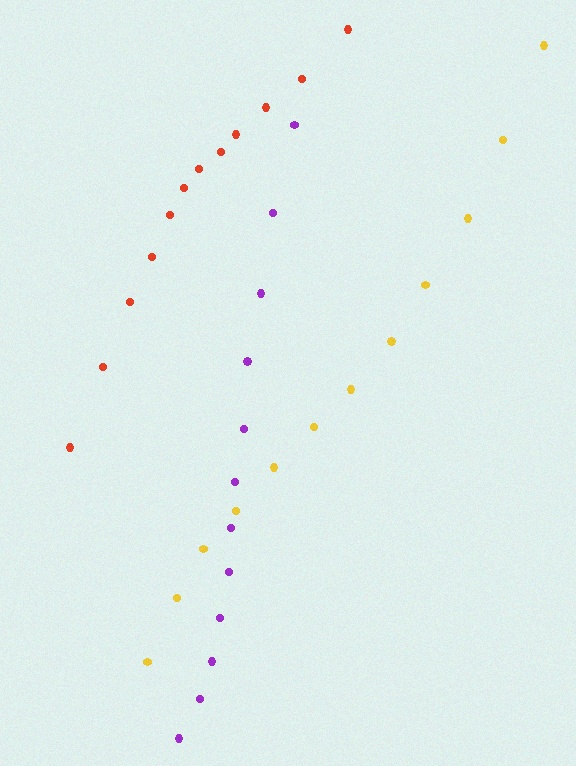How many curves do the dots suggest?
There are 3 distinct paths.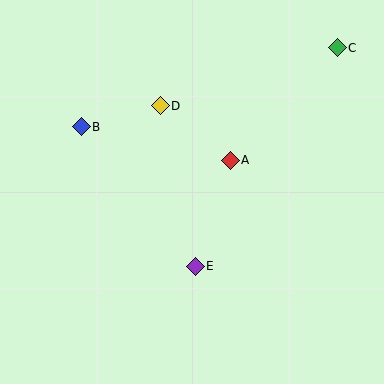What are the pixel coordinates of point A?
Point A is at (230, 160).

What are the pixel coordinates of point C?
Point C is at (337, 48).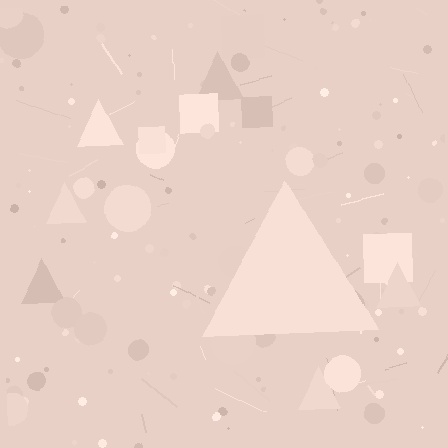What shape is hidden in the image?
A triangle is hidden in the image.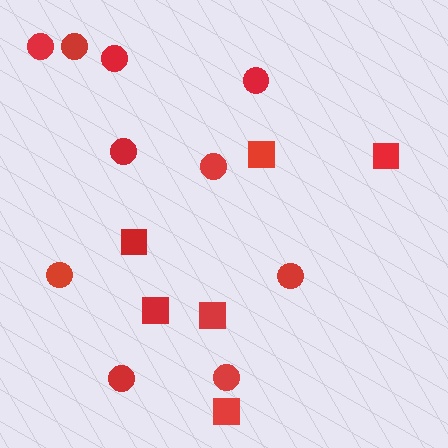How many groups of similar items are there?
There are 2 groups: one group of circles (10) and one group of squares (6).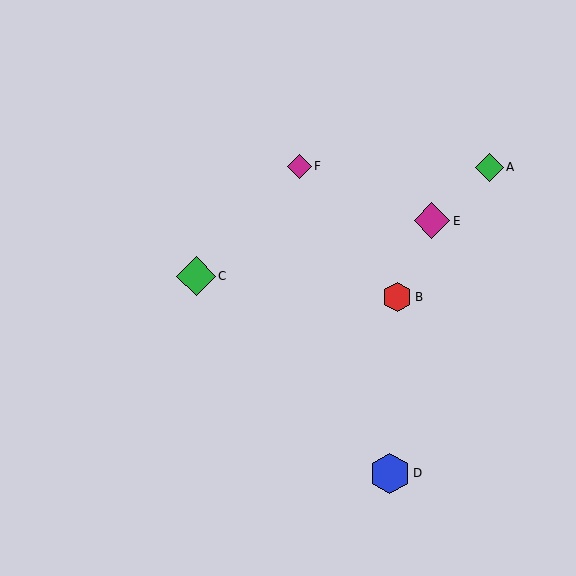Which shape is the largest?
The blue hexagon (labeled D) is the largest.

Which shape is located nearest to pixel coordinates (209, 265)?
The green diamond (labeled C) at (196, 276) is nearest to that location.